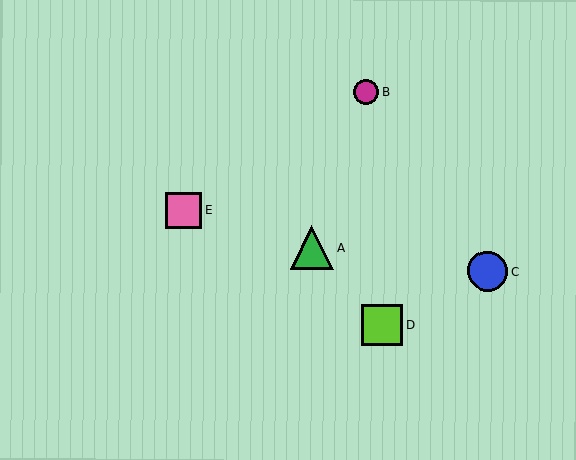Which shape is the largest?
The green triangle (labeled A) is the largest.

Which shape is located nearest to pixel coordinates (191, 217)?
The pink square (labeled E) at (184, 211) is nearest to that location.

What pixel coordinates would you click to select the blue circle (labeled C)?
Click at (487, 271) to select the blue circle C.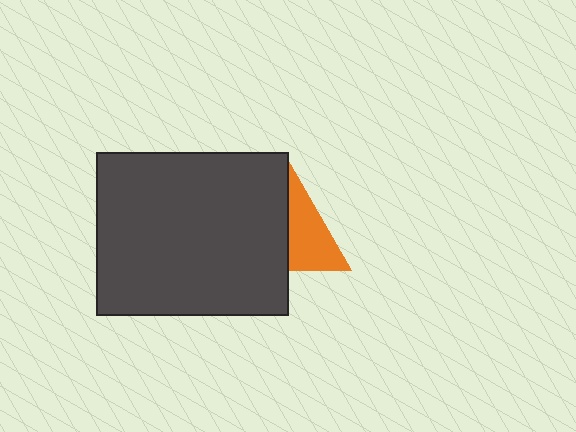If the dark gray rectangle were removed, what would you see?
You would see the complete orange triangle.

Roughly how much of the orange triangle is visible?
About half of it is visible (roughly 46%).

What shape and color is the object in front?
The object in front is a dark gray rectangle.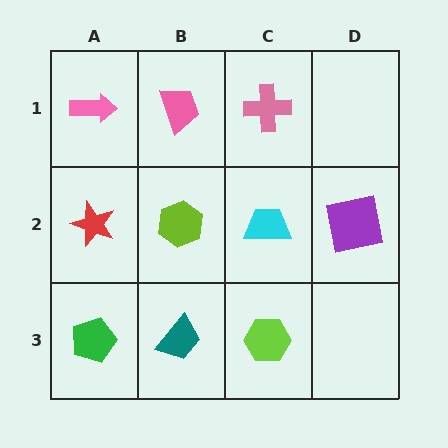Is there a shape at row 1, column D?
No, that cell is empty.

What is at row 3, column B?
A teal trapezoid.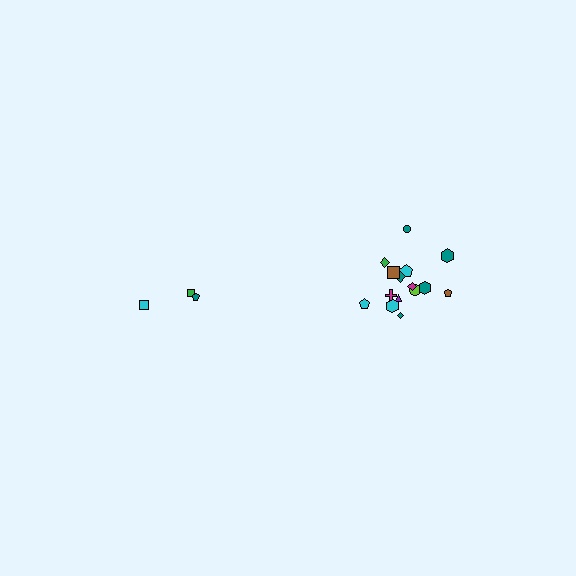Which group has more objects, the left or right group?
The right group.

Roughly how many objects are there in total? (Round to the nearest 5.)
Roughly 20 objects in total.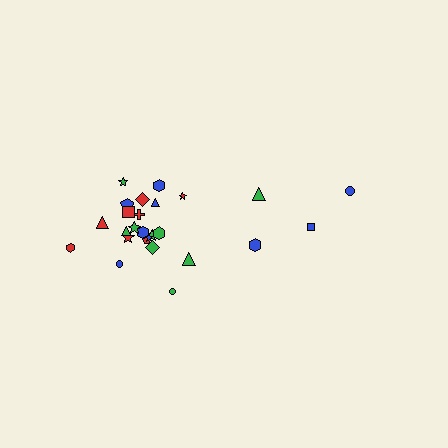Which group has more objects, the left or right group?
The left group.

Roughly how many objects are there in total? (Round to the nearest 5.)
Roughly 25 objects in total.